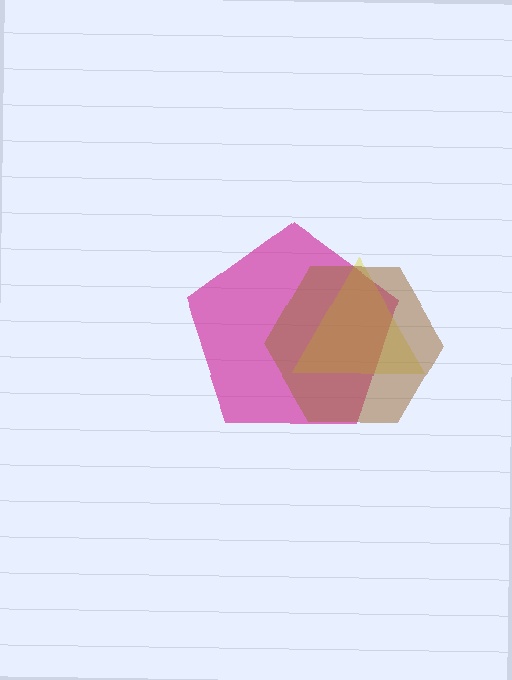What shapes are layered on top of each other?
The layered shapes are: a magenta pentagon, a yellow triangle, a brown hexagon.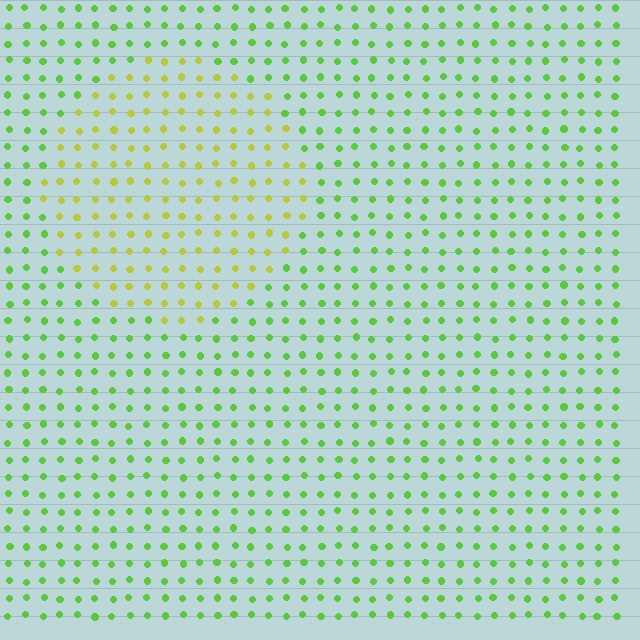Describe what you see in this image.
The image is filled with small lime elements in a uniform arrangement. A circle-shaped region is visible where the elements are tinted to a slightly different hue, forming a subtle color boundary.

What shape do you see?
I see a circle.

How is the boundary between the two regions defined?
The boundary is defined purely by a slight shift in hue (about 39 degrees). Spacing, size, and orientation are identical on both sides.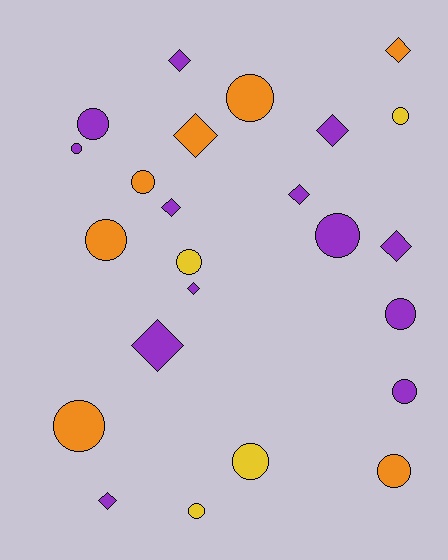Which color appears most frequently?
Purple, with 13 objects.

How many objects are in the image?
There are 24 objects.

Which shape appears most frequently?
Circle, with 14 objects.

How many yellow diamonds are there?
There are no yellow diamonds.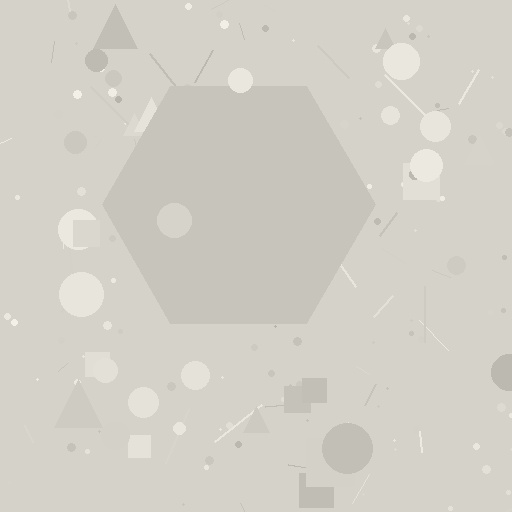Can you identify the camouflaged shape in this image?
The camouflaged shape is a hexagon.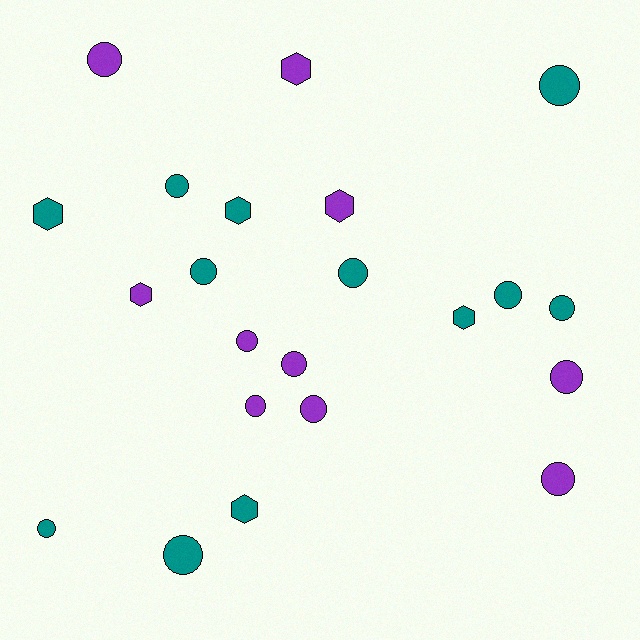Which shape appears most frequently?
Circle, with 15 objects.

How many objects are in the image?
There are 22 objects.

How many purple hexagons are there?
There are 3 purple hexagons.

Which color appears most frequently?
Teal, with 12 objects.